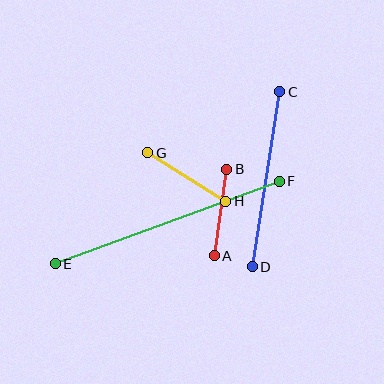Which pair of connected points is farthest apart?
Points E and F are farthest apart.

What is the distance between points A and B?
The distance is approximately 87 pixels.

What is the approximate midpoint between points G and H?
The midpoint is at approximately (187, 177) pixels.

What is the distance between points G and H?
The distance is approximately 92 pixels.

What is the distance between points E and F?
The distance is approximately 239 pixels.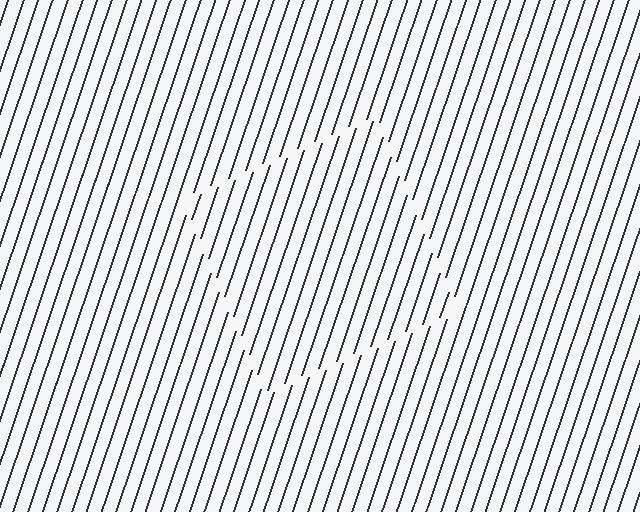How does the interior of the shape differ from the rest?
The interior of the shape contains the same grating, shifted by half a period — the contour is defined by the phase discontinuity where line-ends from the inner and outer gratings abut.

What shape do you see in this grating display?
An illusory square. The interior of the shape contains the same grating, shifted by half a period — the contour is defined by the phase discontinuity where line-ends from the inner and outer gratings abut.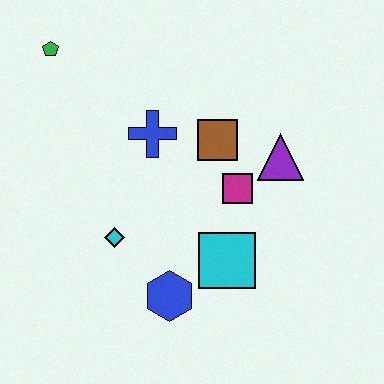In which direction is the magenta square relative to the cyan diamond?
The magenta square is to the right of the cyan diamond.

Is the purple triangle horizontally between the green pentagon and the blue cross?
No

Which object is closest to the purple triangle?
The magenta square is closest to the purple triangle.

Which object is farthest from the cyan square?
The green pentagon is farthest from the cyan square.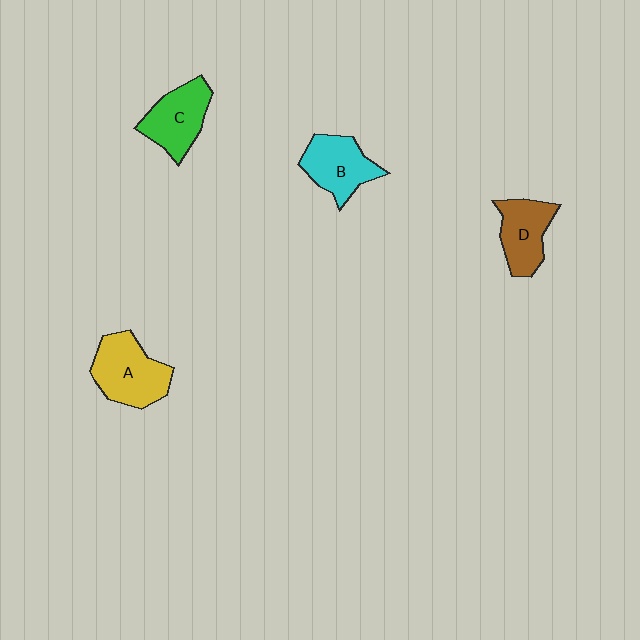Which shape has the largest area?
Shape A (yellow).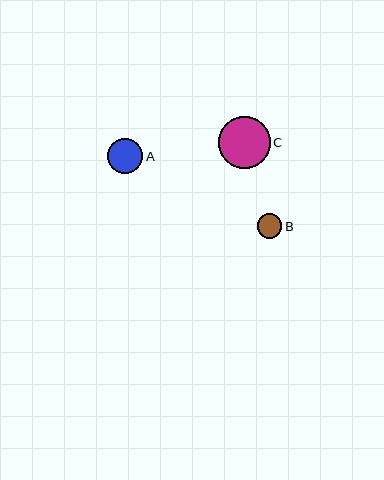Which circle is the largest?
Circle C is the largest with a size of approximately 52 pixels.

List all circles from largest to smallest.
From largest to smallest: C, A, B.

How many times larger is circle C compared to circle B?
Circle C is approximately 2.1 times the size of circle B.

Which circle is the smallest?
Circle B is the smallest with a size of approximately 24 pixels.